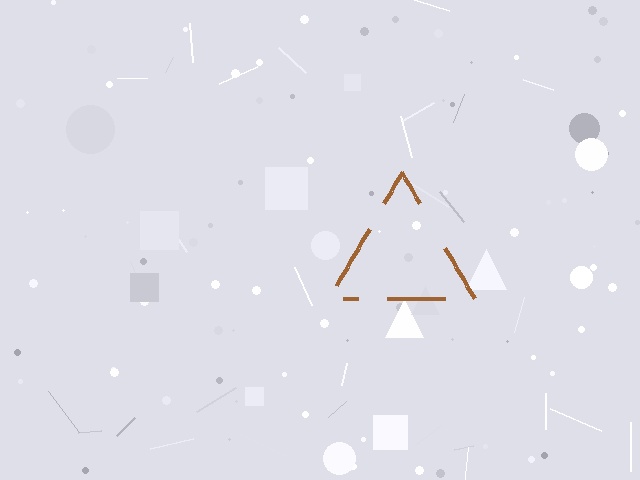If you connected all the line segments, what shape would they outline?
They would outline a triangle.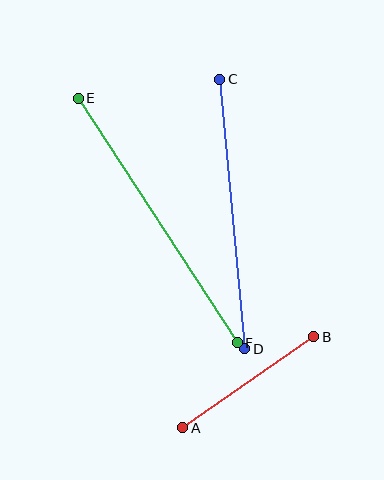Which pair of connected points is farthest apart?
Points E and F are farthest apart.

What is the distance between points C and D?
The distance is approximately 271 pixels.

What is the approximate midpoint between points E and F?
The midpoint is at approximately (158, 220) pixels.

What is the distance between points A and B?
The distance is approximately 160 pixels.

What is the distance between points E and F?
The distance is approximately 292 pixels.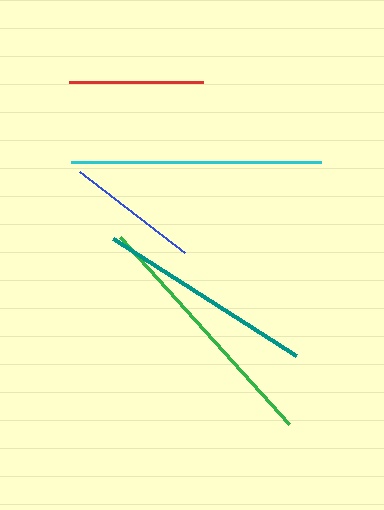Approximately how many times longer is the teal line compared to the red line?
The teal line is approximately 1.6 times the length of the red line.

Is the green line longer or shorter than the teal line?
The green line is longer than the teal line.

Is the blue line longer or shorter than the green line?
The green line is longer than the blue line.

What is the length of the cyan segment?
The cyan segment is approximately 251 pixels long.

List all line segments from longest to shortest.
From longest to shortest: green, cyan, teal, red, blue.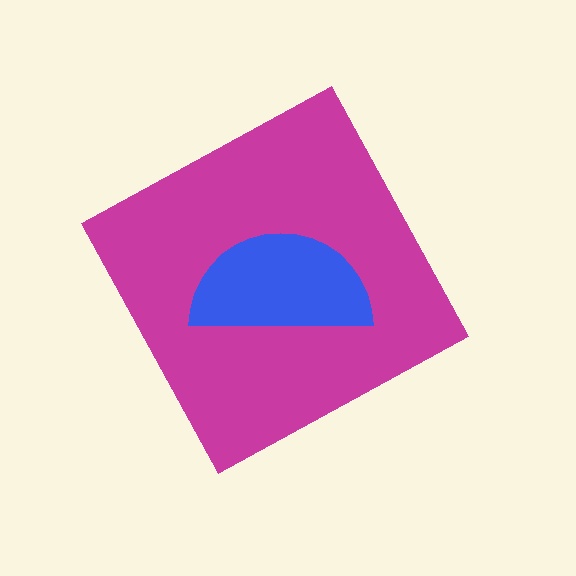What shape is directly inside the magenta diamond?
The blue semicircle.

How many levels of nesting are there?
2.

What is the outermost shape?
The magenta diamond.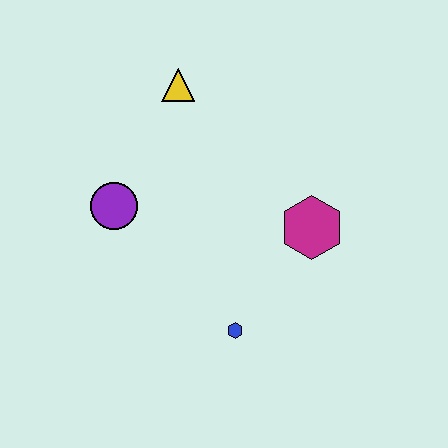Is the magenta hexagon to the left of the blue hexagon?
No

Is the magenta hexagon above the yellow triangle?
No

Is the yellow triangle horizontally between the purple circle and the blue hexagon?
Yes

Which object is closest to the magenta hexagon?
The blue hexagon is closest to the magenta hexagon.